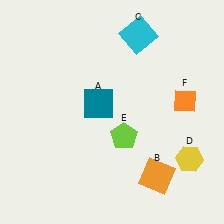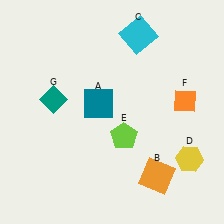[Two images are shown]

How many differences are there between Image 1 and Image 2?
There is 1 difference between the two images.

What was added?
A teal diamond (G) was added in Image 2.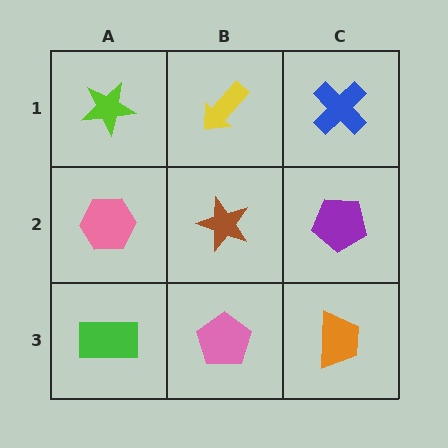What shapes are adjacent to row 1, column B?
A brown star (row 2, column B), a lime star (row 1, column A), a blue cross (row 1, column C).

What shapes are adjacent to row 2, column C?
A blue cross (row 1, column C), an orange trapezoid (row 3, column C), a brown star (row 2, column B).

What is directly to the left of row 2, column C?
A brown star.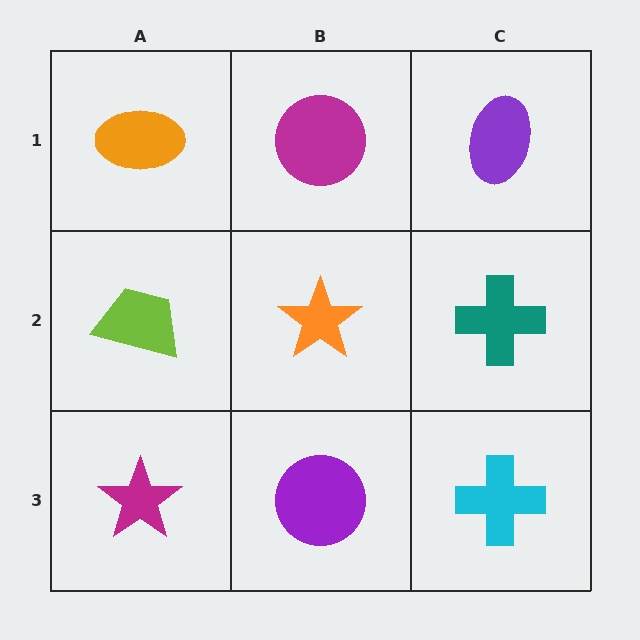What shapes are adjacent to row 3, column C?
A teal cross (row 2, column C), a purple circle (row 3, column B).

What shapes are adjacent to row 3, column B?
An orange star (row 2, column B), a magenta star (row 3, column A), a cyan cross (row 3, column C).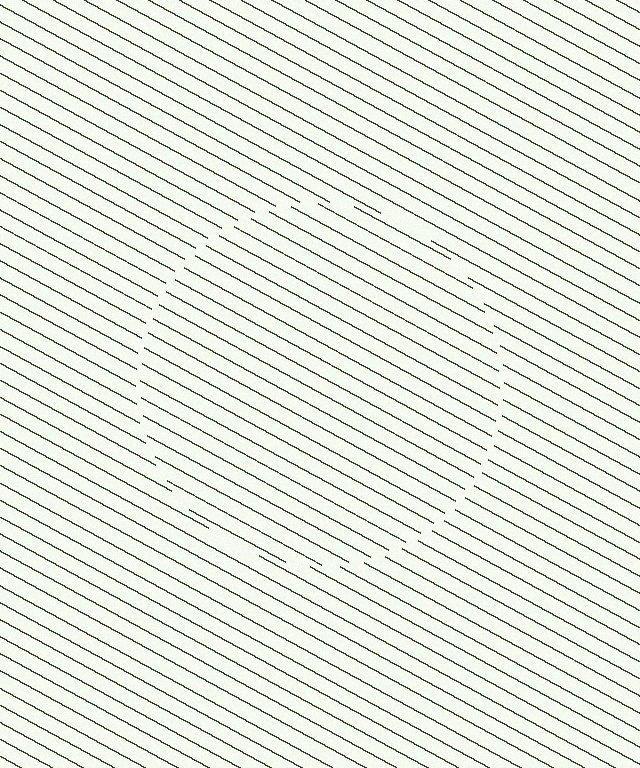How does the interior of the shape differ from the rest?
The interior of the shape contains the same grating, shifted by half a period — the contour is defined by the phase discontinuity where line-ends from the inner and outer gratings abut.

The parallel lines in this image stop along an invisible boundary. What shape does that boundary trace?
An illusory circle. The interior of the shape contains the same grating, shifted by half a period — the contour is defined by the phase discontinuity where line-ends from the inner and outer gratings abut.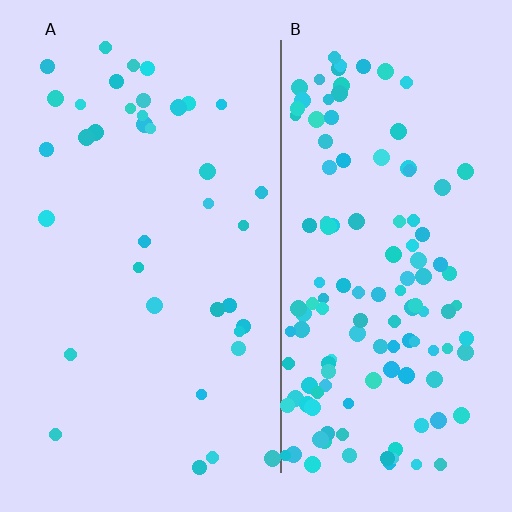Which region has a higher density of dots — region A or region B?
B (the right).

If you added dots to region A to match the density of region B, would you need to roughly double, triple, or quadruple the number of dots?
Approximately triple.